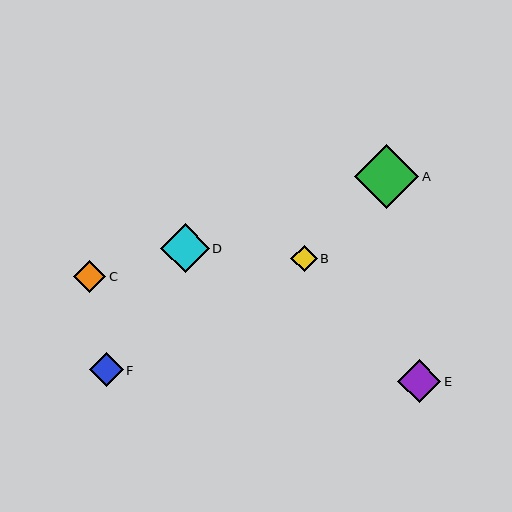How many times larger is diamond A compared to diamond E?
Diamond A is approximately 1.5 times the size of diamond E.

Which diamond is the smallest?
Diamond B is the smallest with a size of approximately 26 pixels.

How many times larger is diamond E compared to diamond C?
Diamond E is approximately 1.4 times the size of diamond C.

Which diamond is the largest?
Diamond A is the largest with a size of approximately 64 pixels.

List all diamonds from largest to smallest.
From largest to smallest: A, D, E, F, C, B.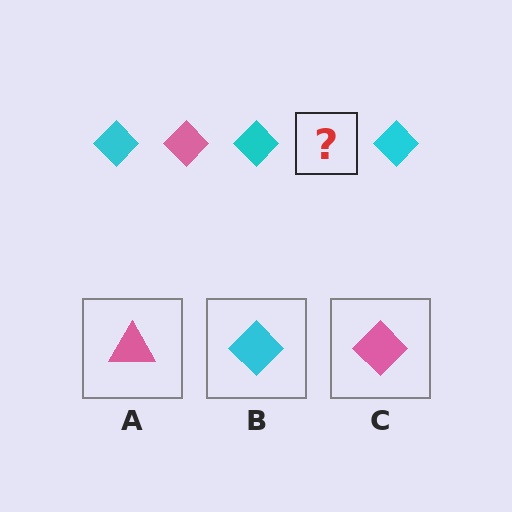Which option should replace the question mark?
Option C.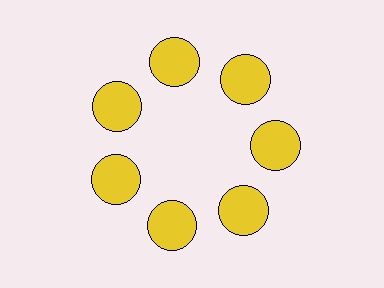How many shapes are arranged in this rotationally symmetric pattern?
There are 7 shapes, arranged in 7 groups of 1.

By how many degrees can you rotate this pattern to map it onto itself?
The pattern maps onto itself every 51 degrees of rotation.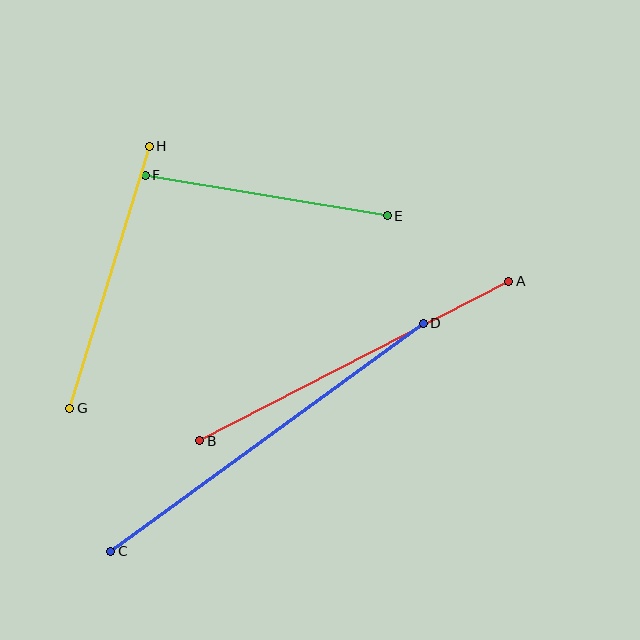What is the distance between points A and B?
The distance is approximately 348 pixels.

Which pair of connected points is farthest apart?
Points C and D are farthest apart.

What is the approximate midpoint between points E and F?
The midpoint is at approximately (266, 195) pixels.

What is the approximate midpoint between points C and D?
The midpoint is at approximately (267, 437) pixels.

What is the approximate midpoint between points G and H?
The midpoint is at approximately (110, 277) pixels.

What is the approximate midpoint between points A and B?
The midpoint is at approximately (354, 361) pixels.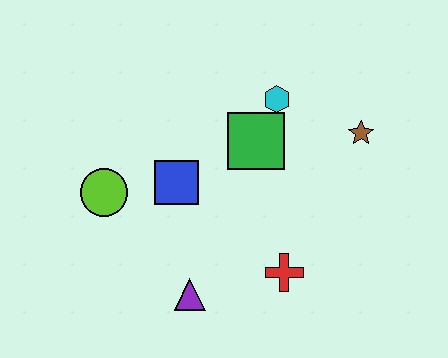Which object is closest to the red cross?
The purple triangle is closest to the red cross.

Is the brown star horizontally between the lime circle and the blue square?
No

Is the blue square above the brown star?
No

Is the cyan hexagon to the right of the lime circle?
Yes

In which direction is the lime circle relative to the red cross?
The lime circle is to the left of the red cross.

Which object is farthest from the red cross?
The lime circle is farthest from the red cross.